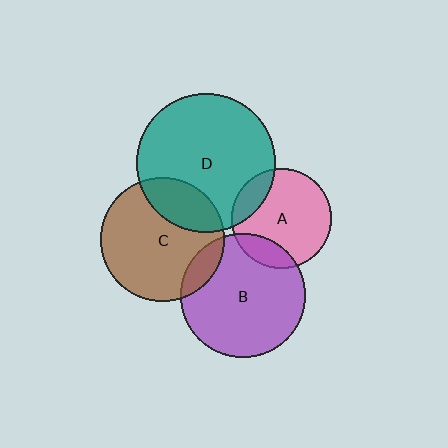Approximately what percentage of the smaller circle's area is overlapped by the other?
Approximately 25%.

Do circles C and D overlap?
Yes.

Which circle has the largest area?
Circle D (teal).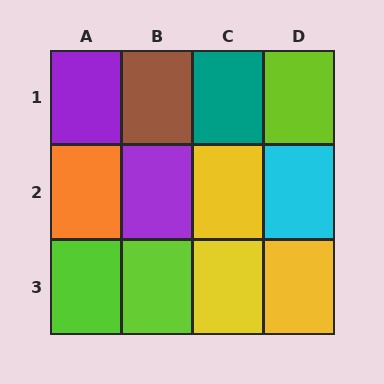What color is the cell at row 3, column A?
Lime.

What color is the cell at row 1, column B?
Brown.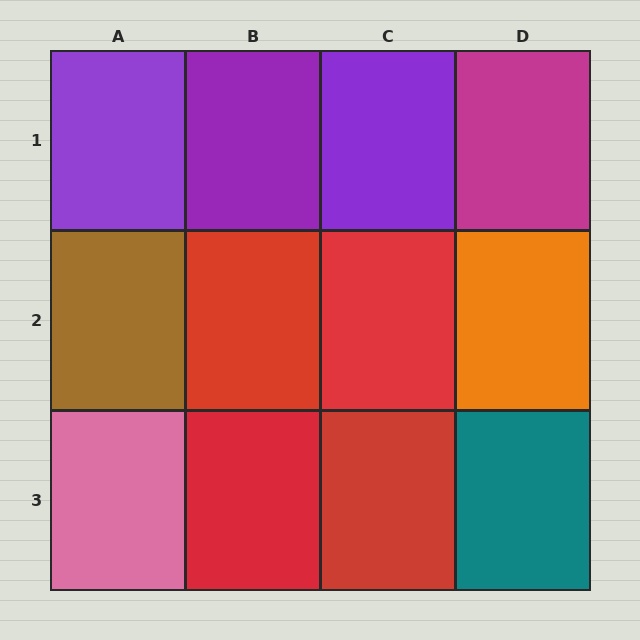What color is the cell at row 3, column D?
Teal.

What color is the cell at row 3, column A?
Pink.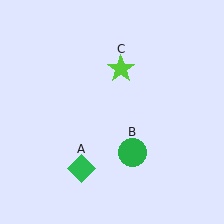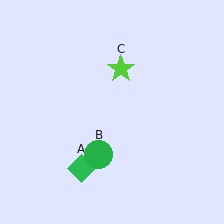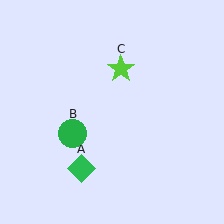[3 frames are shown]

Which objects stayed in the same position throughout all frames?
Green diamond (object A) and lime star (object C) remained stationary.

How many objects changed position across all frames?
1 object changed position: green circle (object B).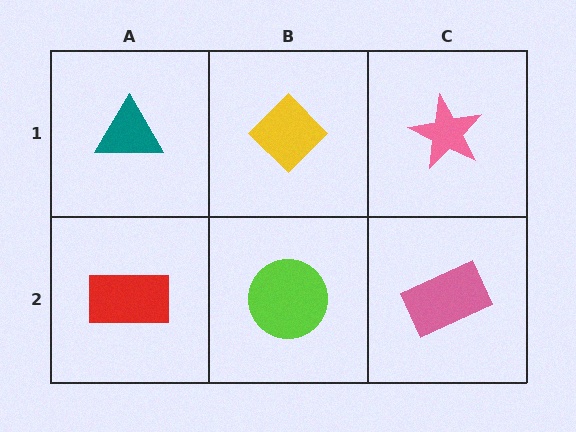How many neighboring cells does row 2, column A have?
2.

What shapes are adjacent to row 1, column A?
A red rectangle (row 2, column A), a yellow diamond (row 1, column B).